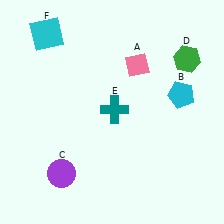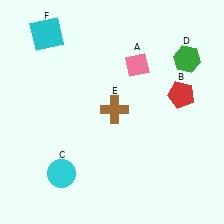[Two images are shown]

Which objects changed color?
B changed from cyan to red. C changed from purple to cyan. E changed from teal to brown.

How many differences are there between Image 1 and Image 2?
There are 3 differences between the two images.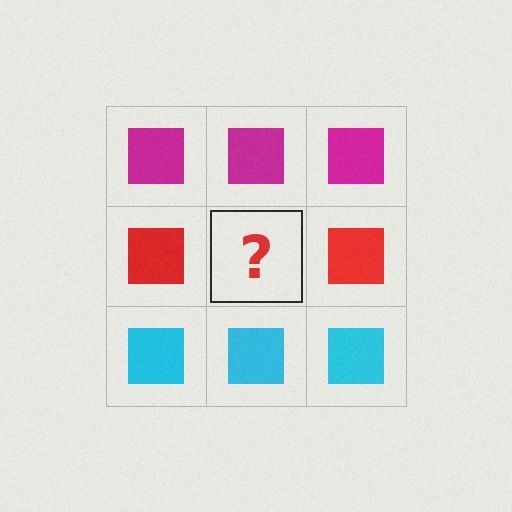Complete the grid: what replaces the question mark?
The question mark should be replaced with a red square.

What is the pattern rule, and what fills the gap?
The rule is that each row has a consistent color. The gap should be filled with a red square.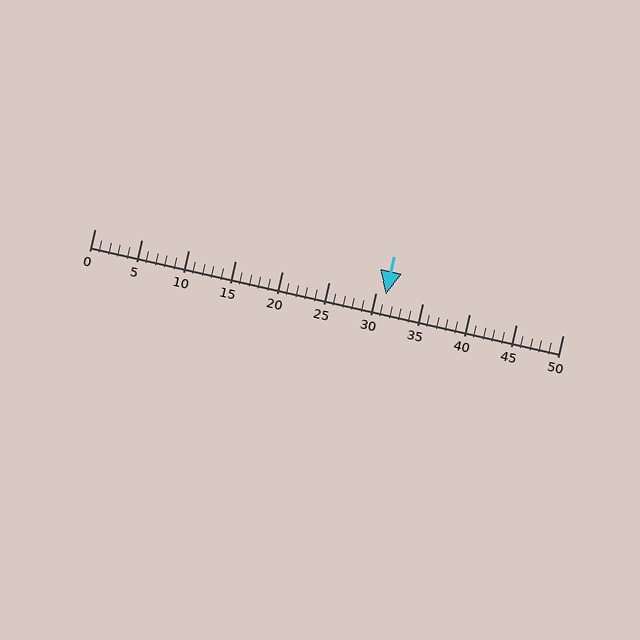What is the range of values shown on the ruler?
The ruler shows values from 0 to 50.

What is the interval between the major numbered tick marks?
The major tick marks are spaced 5 units apart.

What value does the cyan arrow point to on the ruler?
The cyan arrow points to approximately 31.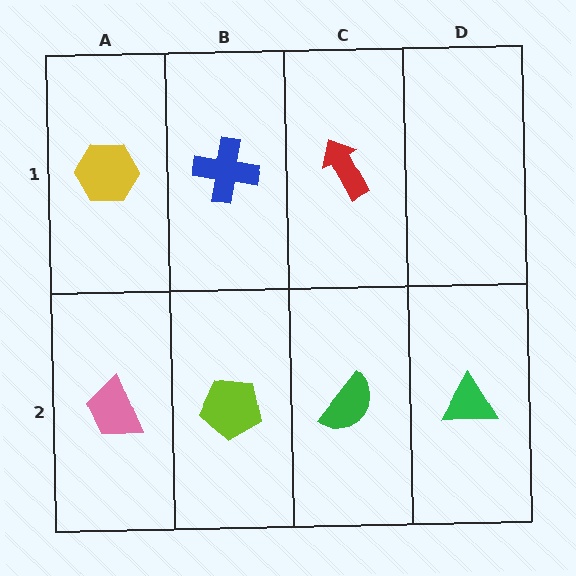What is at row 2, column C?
A green semicircle.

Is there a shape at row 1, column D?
No, that cell is empty.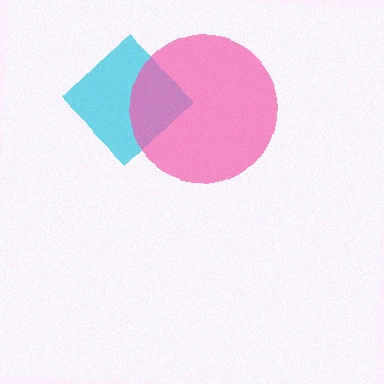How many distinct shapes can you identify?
There are 2 distinct shapes: a cyan diamond, a pink circle.